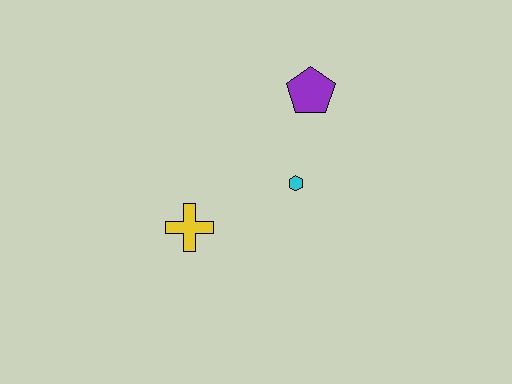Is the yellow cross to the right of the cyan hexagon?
No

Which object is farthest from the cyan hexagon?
The yellow cross is farthest from the cyan hexagon.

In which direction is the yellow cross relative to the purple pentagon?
The yellow cross is below the purple pentagon.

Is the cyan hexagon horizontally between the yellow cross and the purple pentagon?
Yes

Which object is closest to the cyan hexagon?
The purple pentagon is closest to the cyan hexagon.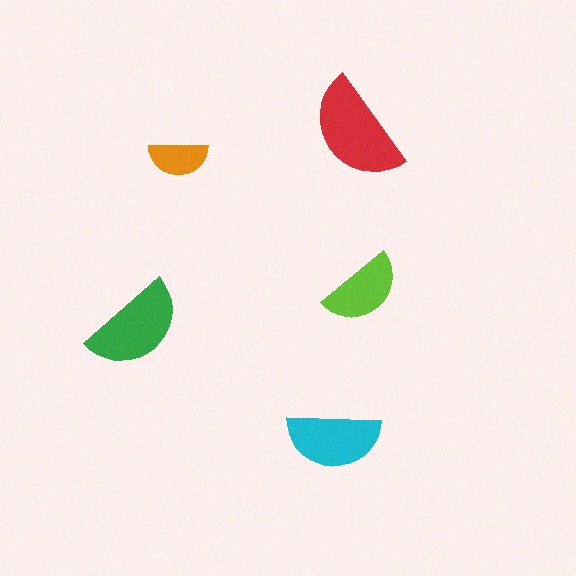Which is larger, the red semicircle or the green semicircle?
The red one.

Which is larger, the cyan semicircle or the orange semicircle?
The cyan one.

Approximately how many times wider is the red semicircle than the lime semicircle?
About 1.5 times wider.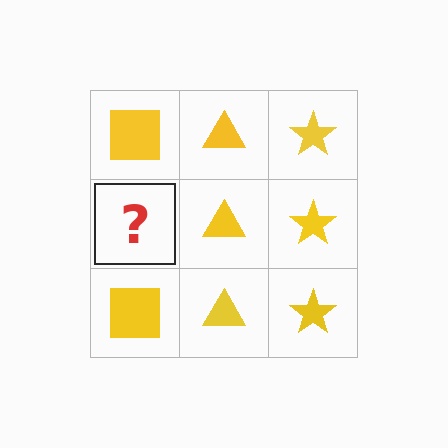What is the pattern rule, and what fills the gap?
The rule is that each column has a consistent shape. The gap should be filled with a yellow square.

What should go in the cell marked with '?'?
The missing cell should contain a yellow square.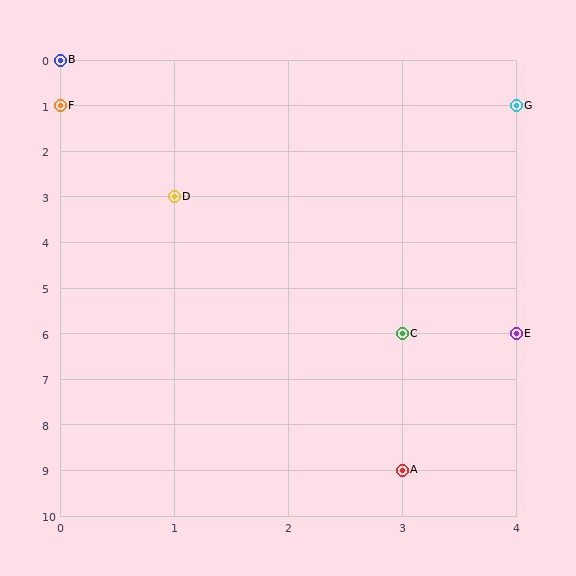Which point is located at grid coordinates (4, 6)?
Point E is at (4, 6).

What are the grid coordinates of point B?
Point B is at grid coordinates (0, 0).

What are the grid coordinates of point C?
Point C is at grid coordinates (3, 6).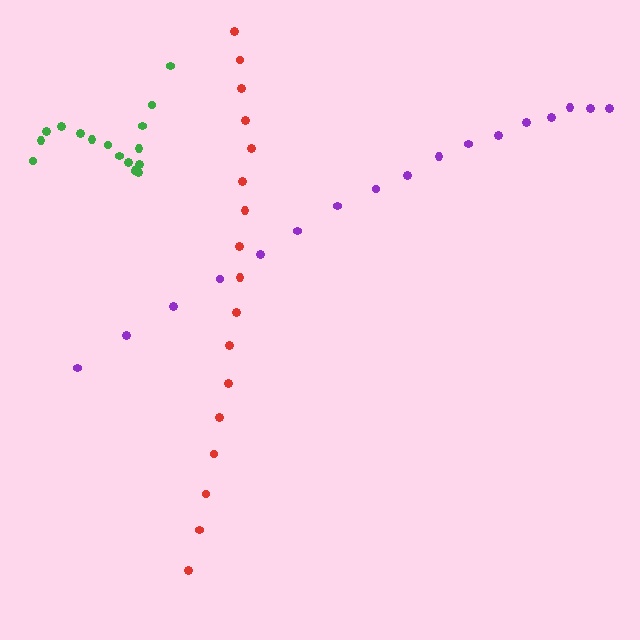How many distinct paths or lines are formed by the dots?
There are 3 distinct paths.